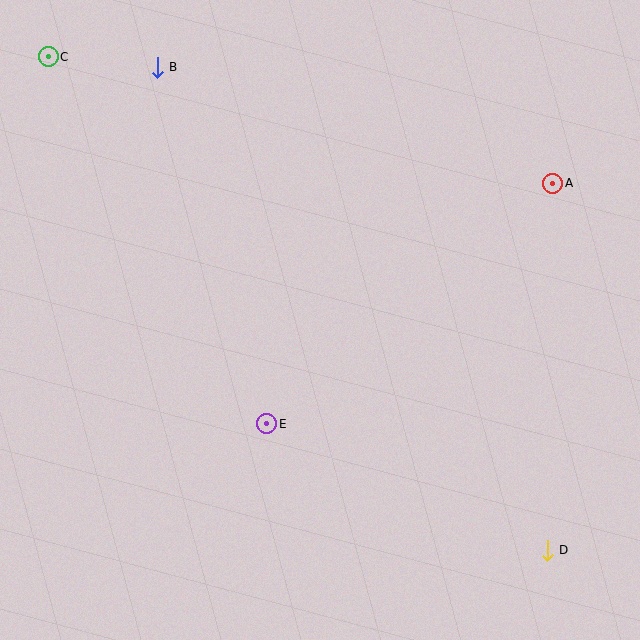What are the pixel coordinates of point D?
Point D is at (547, 551).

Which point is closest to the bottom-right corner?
Point D is closest to the bottom-right corner.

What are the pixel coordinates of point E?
Point E is at (266, 424).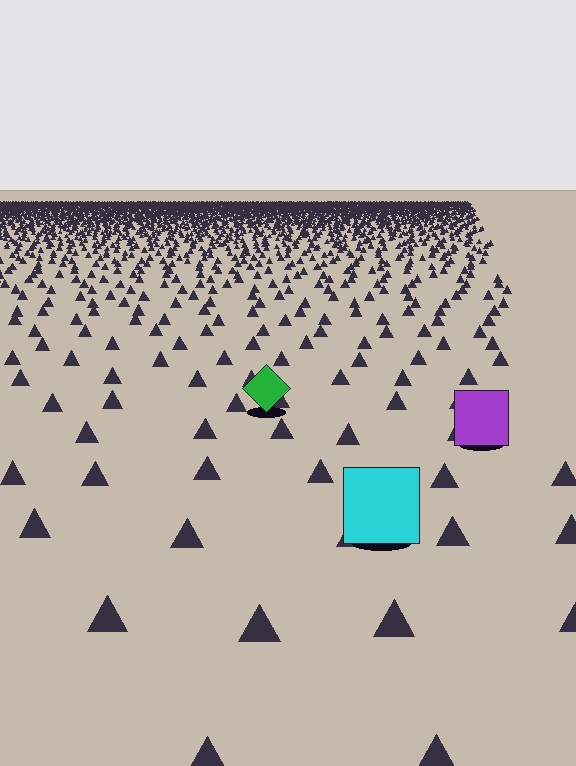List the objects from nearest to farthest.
From nearest to farthest: the cyan square, the purple square, the green diamond.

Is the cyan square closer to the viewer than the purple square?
Yes. The cyan square is closer — you can tell from the texture gradient: the ground texture is coarser near it.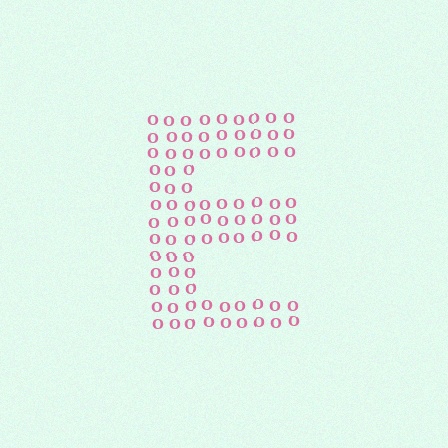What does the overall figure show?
The overall figure shows the letter E.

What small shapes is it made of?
It is made of small letter O's.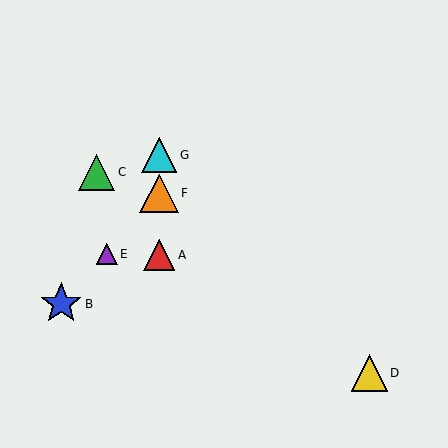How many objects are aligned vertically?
3 objects (A, F, G) are aligned vertically.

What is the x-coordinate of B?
Object B is at x≈61.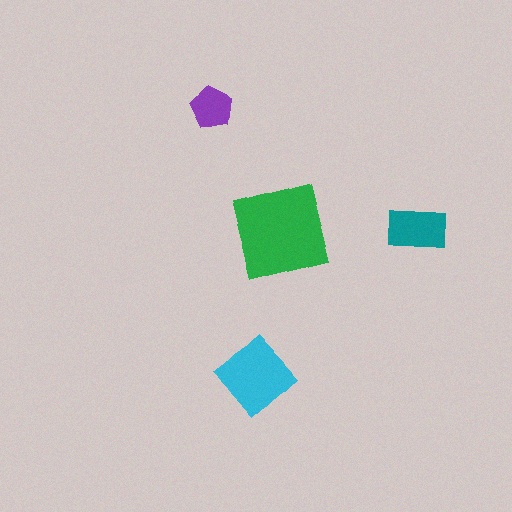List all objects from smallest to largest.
The purple pentagon, the teal rectangle, the cyan diamond, the green square.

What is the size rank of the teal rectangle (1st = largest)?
3rd.